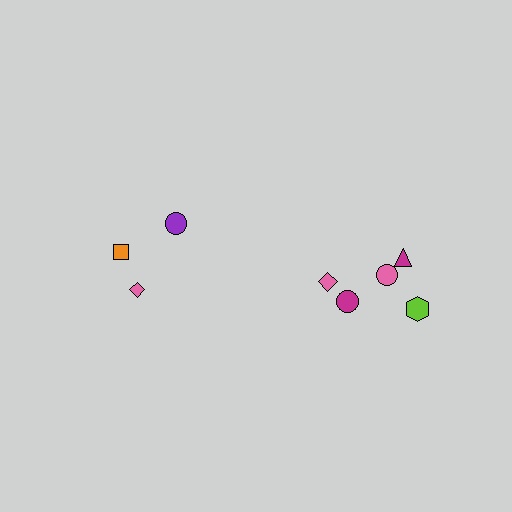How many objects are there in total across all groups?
There are 8 objects.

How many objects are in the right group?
There are 5 objects.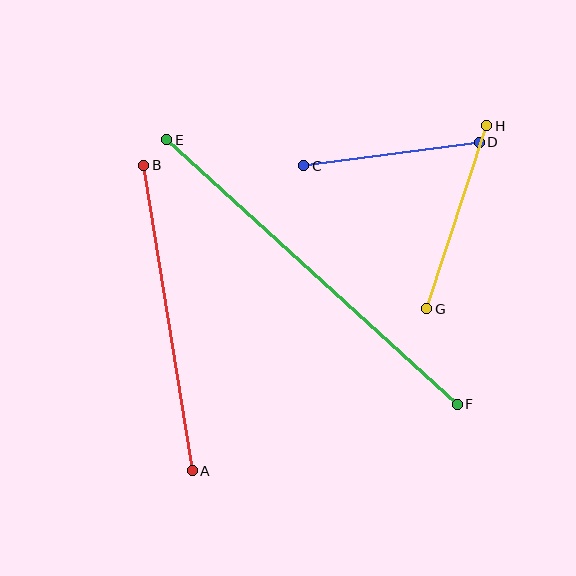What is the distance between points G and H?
The distance is approximately 193 pixels.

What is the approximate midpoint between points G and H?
The midpoint is at approximately (457, 217) pixels.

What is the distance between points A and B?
The distance is approximately 309 pixels.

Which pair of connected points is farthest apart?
Points E and F are farthest apart.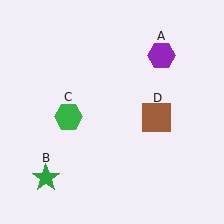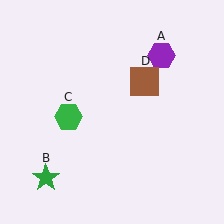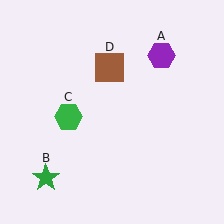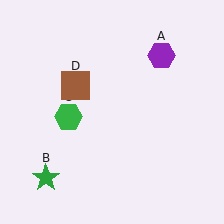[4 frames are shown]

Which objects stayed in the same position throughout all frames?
Purple hexagon (object A) and green star (object B) and green hexagon (object C) remained stationary.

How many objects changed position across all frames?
1 object changed position: brown square (object D).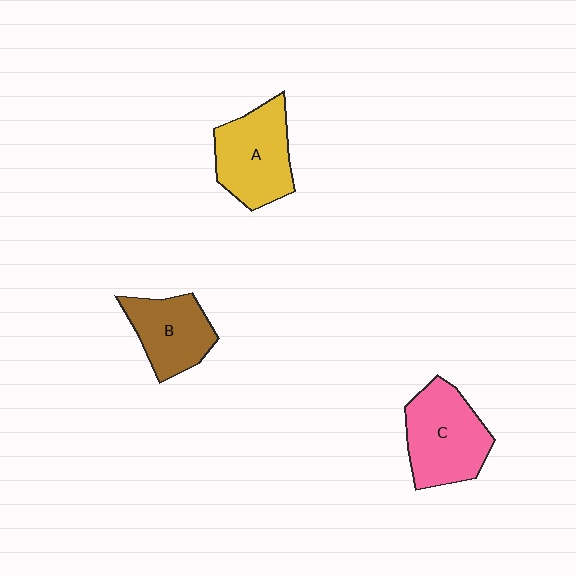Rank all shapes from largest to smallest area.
From largest to smallest: C (pink), A (yellow), B (brown).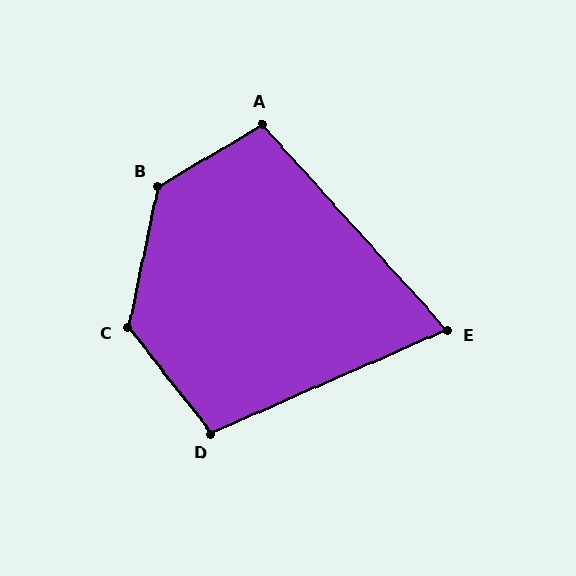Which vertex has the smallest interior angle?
E, at approximately 72 degrees.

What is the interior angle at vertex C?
Approximately 130 degrees (obtuse).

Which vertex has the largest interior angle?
B, at approximately 132 degrees.